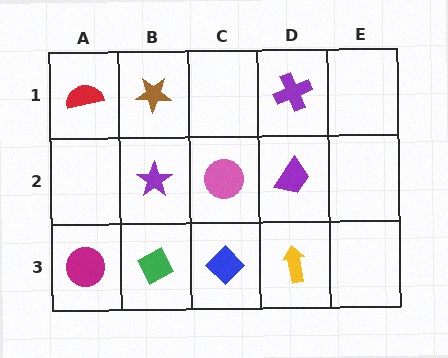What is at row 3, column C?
A blue diamond.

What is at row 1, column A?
A red semicircle.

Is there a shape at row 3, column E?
No, that cell is empty.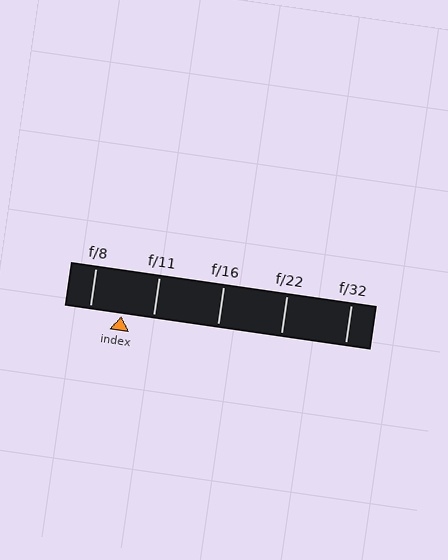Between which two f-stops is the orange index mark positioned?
The index mark is between f/8 and f/11.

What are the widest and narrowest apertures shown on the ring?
The widest aperture shown is f/8 and the narrowest is f/32.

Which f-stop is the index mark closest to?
The index mark is closest to f/11.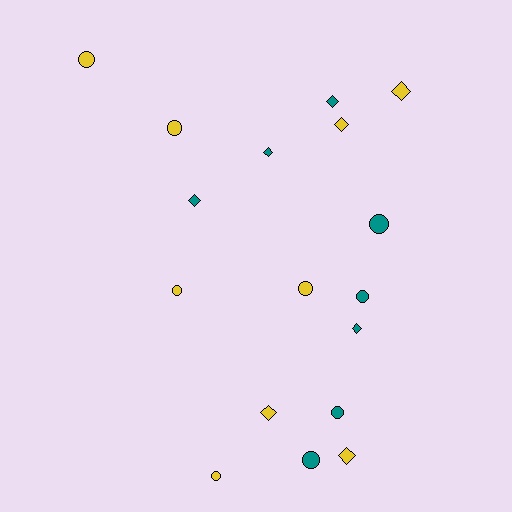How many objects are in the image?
There are 17 objects.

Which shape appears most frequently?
Circle, with 9 objects.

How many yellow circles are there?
There are 5 yellow circles.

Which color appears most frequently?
Yellow, with 9 objects.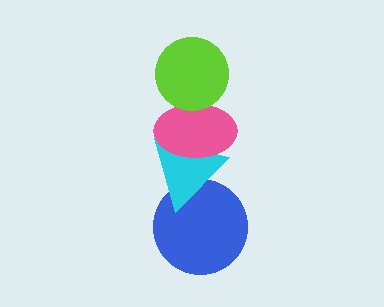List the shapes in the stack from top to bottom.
From top to bottom: the lime circle, the pink ellipse, the cyan triangle, the blue circle.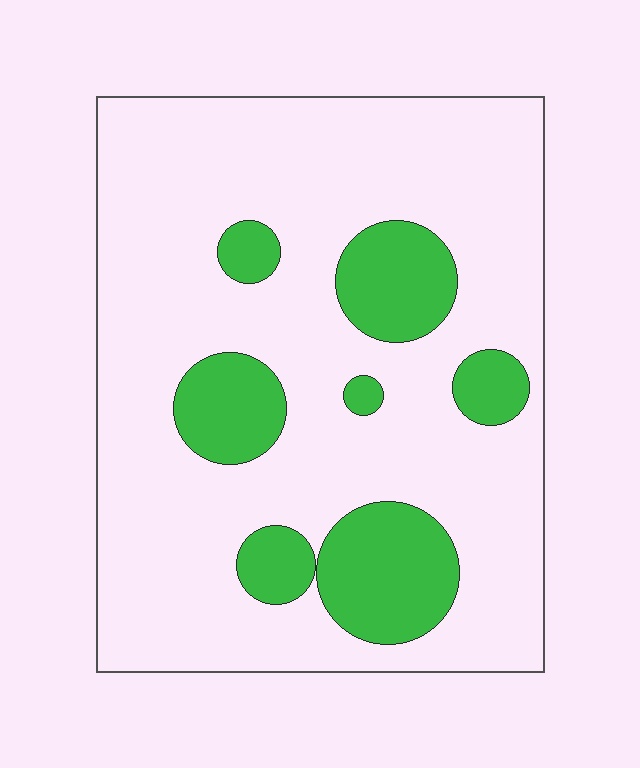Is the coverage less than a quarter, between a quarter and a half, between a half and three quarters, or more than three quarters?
Less than a quarter.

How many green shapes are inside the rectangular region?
7.